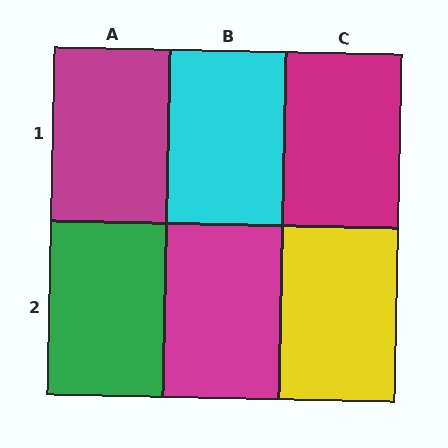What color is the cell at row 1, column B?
Cyan.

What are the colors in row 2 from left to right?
Green, magenta, yellow.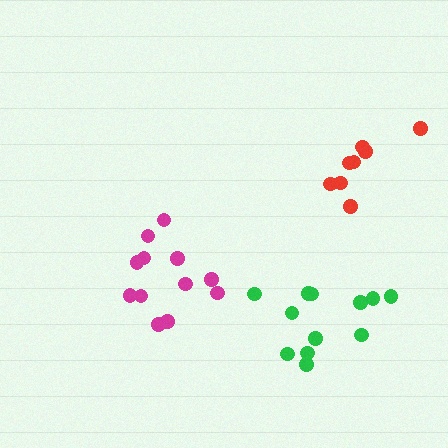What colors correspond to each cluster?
The clusters are colored: red, magenta, green.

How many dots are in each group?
Group 1: 8 dots, Group 2: 12 dots, Group 3: 12 dots (32 total).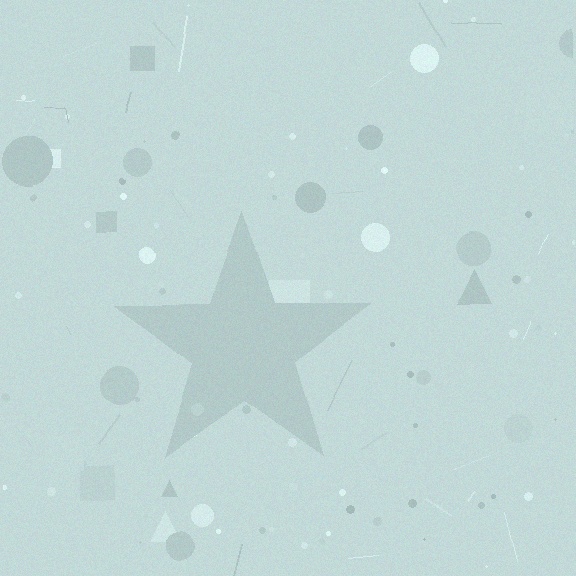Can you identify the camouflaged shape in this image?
The camouflaged shape is a star.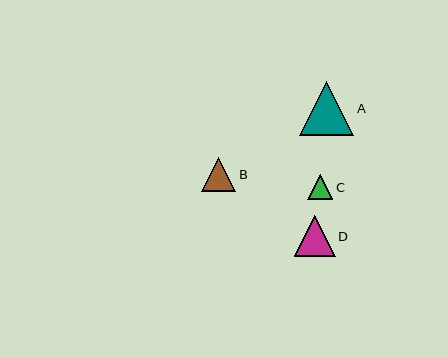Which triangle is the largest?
Triangle A is the largest with a size of approximately 54 pixels.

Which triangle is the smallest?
Triangle C is the smallest with a size of approximately 25 pixels.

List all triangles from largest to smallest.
From largest to smallest: A, D, B, C.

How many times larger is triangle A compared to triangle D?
Triangle A is approximately 1.3 times the size of triangle D.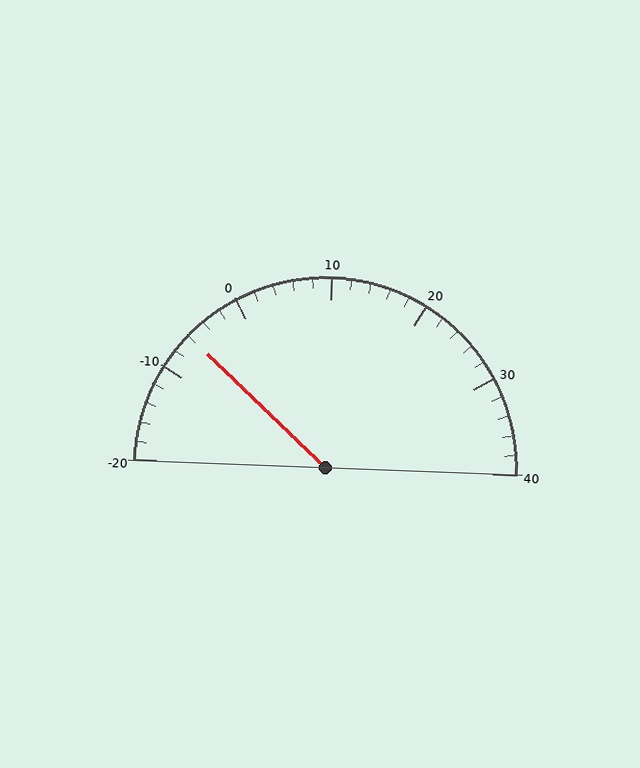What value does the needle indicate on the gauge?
The needle indicates approximately -6.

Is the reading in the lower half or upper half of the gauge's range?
The reading is in the lower half of the range (-20 to 40).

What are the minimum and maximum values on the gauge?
The gauge ranges from -20 to 40.